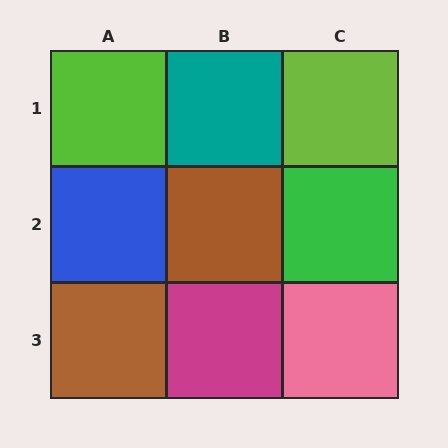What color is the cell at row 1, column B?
Teal.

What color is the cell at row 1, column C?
Lime.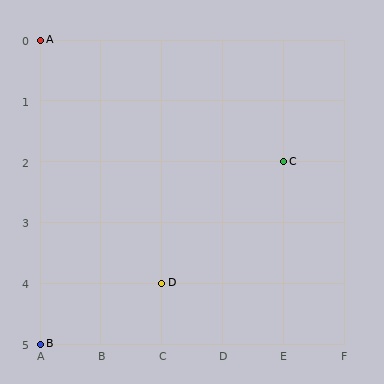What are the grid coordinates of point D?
Point D is at grid coordinates (C, 4).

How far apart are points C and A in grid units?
Points C and A are 4 columns and 2 rows apart (about 4.5 grid units diagonally).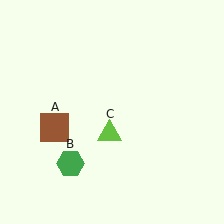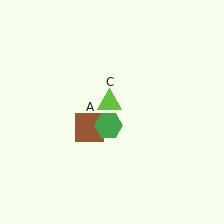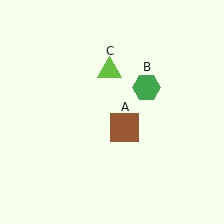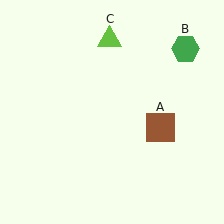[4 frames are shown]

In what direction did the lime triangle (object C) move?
The lime triangle (object C) moved up.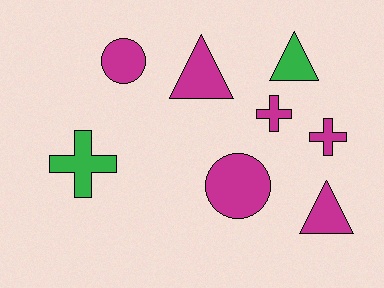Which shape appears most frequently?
Cross, with 3 objects.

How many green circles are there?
There are no green circles.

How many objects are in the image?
There are 8 objects.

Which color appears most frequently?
Magenta, with 6 objects.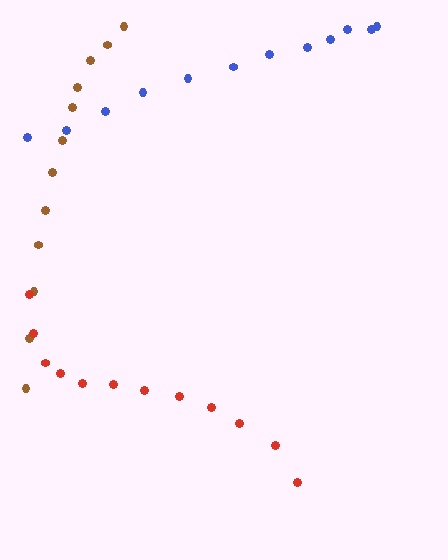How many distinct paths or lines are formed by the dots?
There are 3 distinct paths.